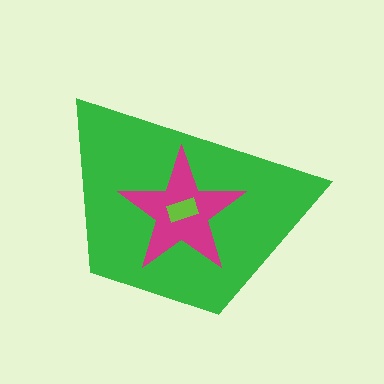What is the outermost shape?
The green trapezoid.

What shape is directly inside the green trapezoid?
The magenta star.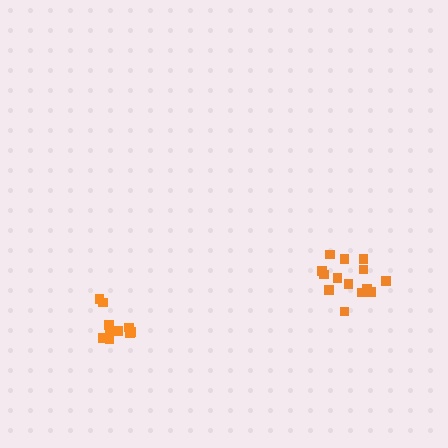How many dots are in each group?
Group 1: 14 dots, Group 2: 10 dots (24 total).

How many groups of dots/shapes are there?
There are 2 groups.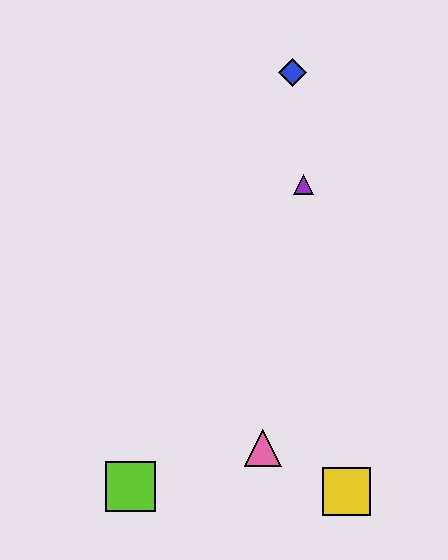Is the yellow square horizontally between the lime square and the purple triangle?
No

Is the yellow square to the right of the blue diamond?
Yes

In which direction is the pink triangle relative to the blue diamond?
The pink triangle is below the blue diamond.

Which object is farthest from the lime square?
The blue diamond is farthest from the lime square.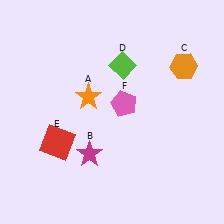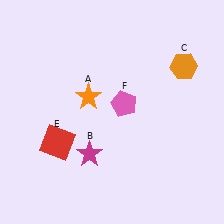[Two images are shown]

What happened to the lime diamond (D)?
The lime diamond (D) was removed in Image 2. It was in the top-right area of Image 1.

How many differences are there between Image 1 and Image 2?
There is 1 difference between the two images.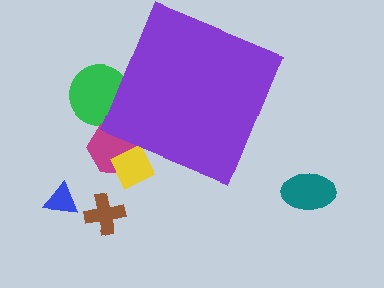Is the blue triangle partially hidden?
No, the blue triangle is fully visible.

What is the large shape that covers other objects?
A purple diamond.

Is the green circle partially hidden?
Yes, the green circle is partially hidden behind the purple diamond.